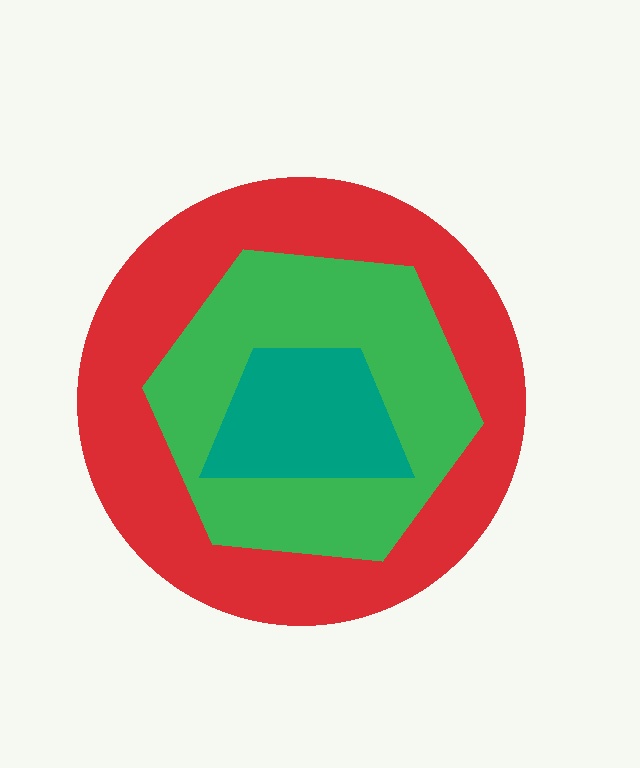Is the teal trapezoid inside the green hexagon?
Yes.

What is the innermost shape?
The teal trapezoid.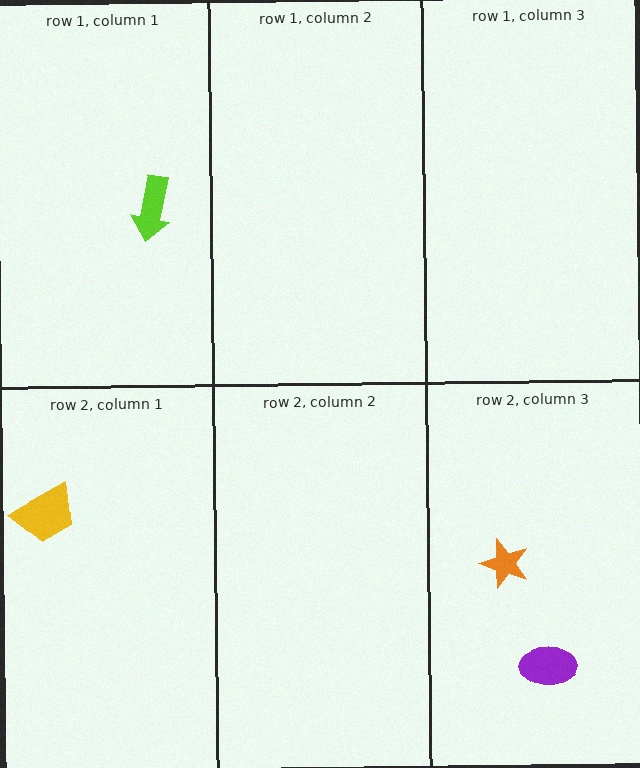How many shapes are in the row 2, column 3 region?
2.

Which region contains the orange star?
The row 2, column 3 region.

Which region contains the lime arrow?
The row 1, column 1 region.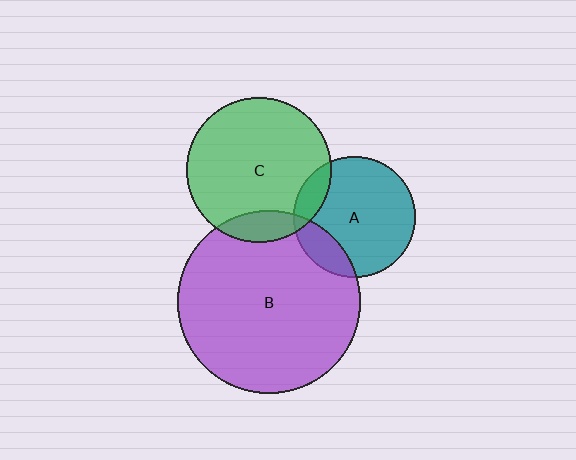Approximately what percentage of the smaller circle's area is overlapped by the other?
Approximately 15%.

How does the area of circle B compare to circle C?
Approximately 1.6 times.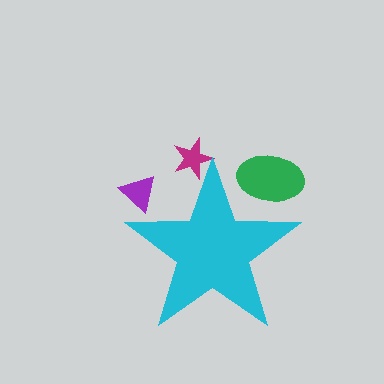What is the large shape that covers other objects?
A cyan star.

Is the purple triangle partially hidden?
Yes, the purple triangle is partially hidden behind the cyan star.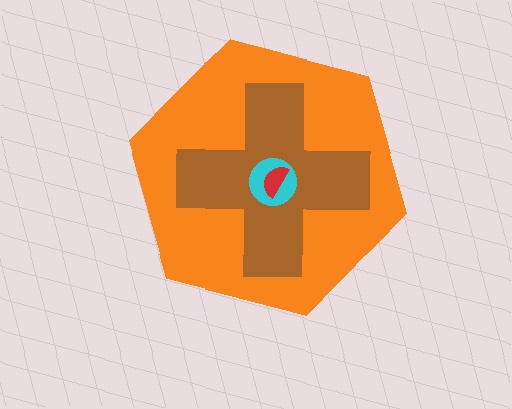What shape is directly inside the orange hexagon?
The brown cross.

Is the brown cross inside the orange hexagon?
Yes.